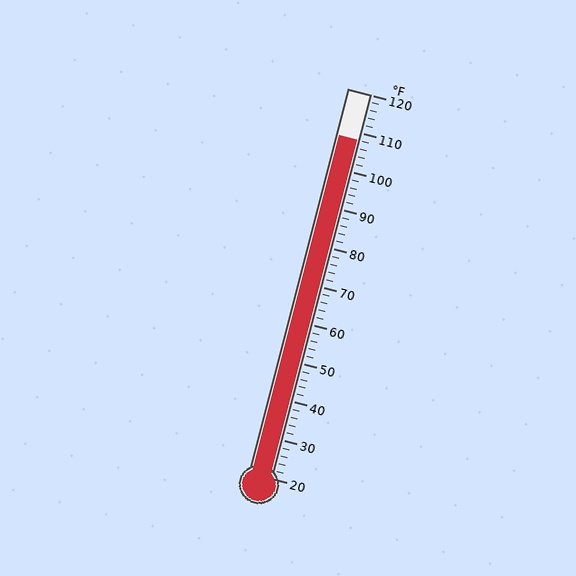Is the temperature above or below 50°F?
The temperature is above 50°F.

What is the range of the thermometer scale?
The thermometer scale ranges from 20°F to 120°F.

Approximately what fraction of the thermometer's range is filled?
The thermometer is filled to approximately 90% of its range.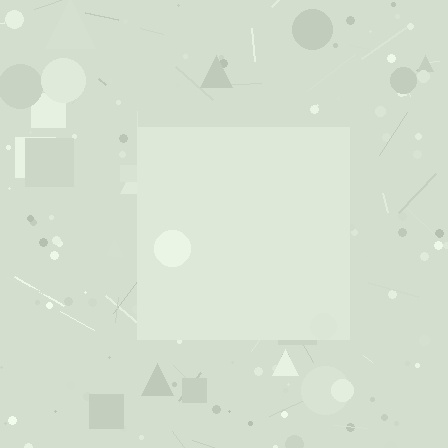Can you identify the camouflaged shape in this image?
The camouflaged shape is a square.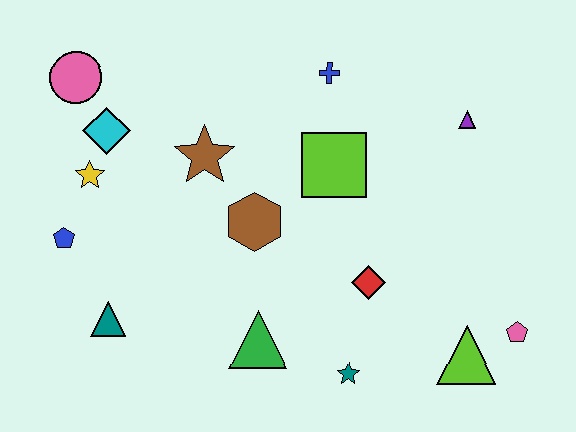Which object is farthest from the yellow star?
The pink pentagon is farthest from the yellow star.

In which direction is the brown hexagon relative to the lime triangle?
The brown hexagon is to the left of the lime triangle.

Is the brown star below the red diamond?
No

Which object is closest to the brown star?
The brown hexagon is closest to the brown star.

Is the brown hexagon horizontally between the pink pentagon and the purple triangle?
No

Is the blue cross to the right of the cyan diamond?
Yes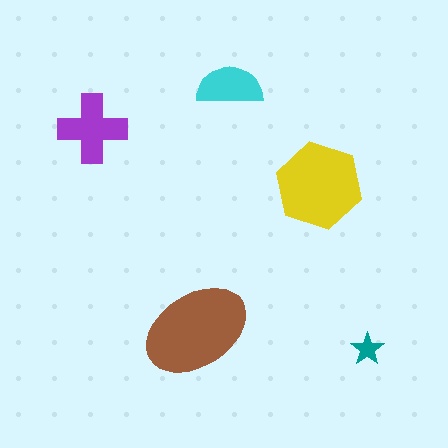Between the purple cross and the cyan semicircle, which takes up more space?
The purple cross.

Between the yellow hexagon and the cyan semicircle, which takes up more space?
The yellow hexagon.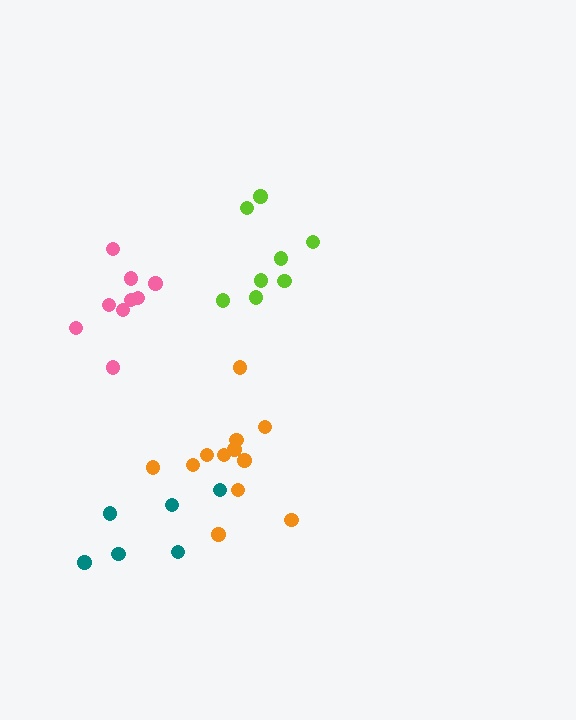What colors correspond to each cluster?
The clusters are colored: lime, teal, orange, pink.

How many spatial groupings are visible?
There are 4 spatial groupings.